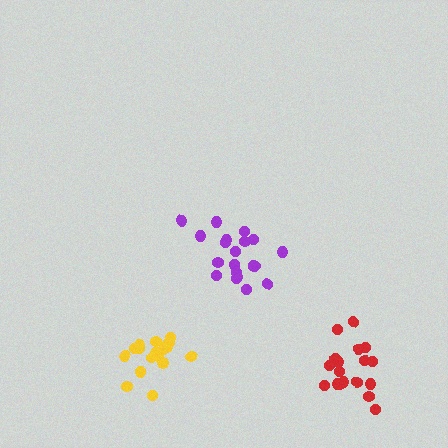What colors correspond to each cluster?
The clusters are colored: red, yellow, purple.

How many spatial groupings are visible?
There are 3 spatial groupings.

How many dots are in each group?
Group 1: 18 dots, Group 2: 19 dots, Group 3: 20 dots (57 total).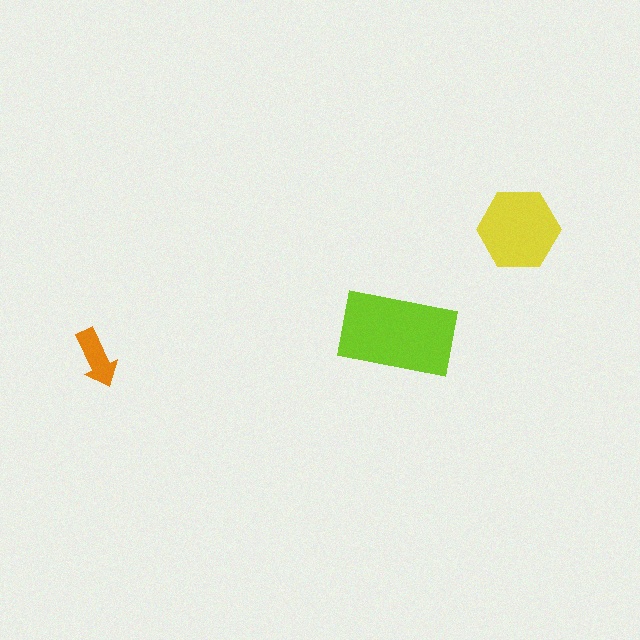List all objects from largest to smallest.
The lime rectangle, the yellow hexagon, the orange arrow.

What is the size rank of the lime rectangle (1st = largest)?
1st.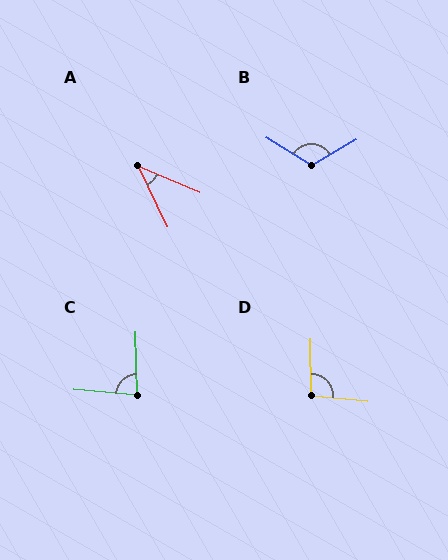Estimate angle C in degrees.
Approximately 84 degrees.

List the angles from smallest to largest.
A (41°), C (84°), D (96°), B (118°).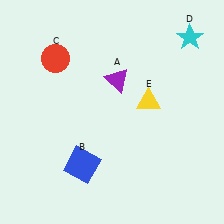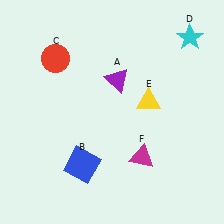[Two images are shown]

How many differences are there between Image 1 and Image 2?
There is 1 difference between the two images.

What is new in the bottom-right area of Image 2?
A magenta triangle (F) was added in the bottom-right area of Image 2.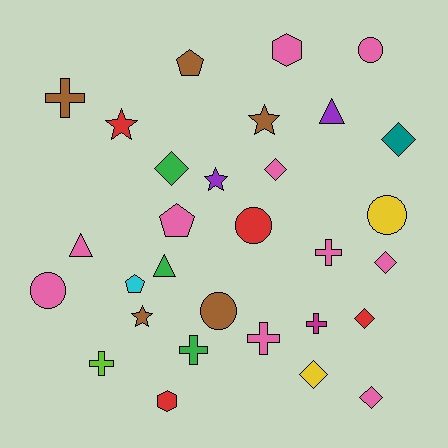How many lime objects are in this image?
There is 1 lime object.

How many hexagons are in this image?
There are 2 hexagons.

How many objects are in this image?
There are 30 objects.